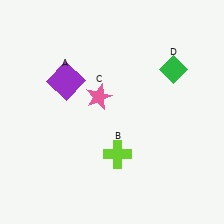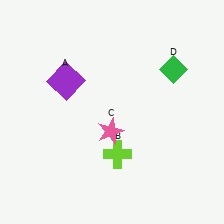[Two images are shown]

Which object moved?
The pink star (C) moved down.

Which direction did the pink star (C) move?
The pink star (C) moved down.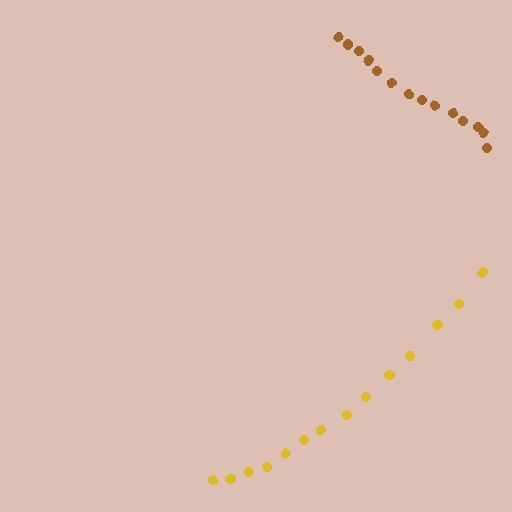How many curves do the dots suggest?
There are 2 distinct paths.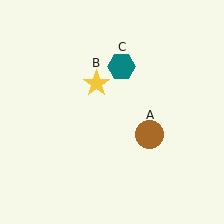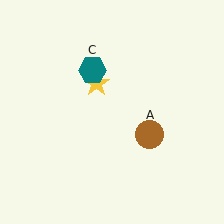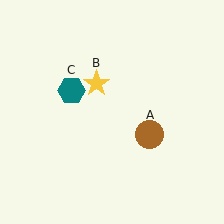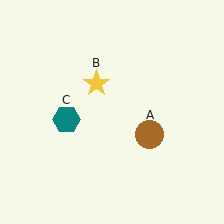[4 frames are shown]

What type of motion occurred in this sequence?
The teal hexagon (object C) rotated counterclockwise around the center of the scene.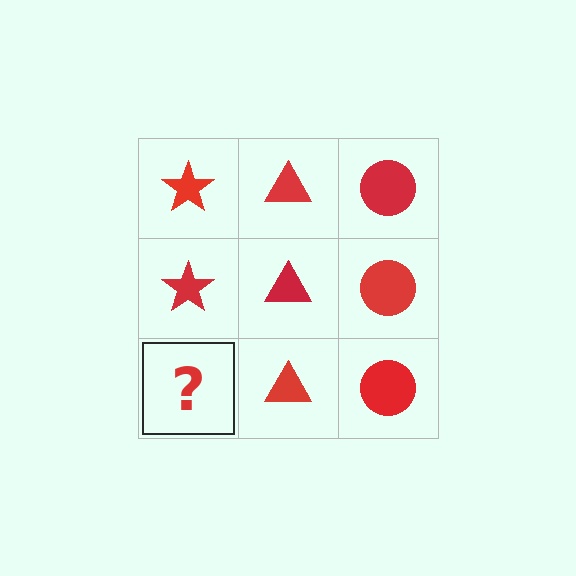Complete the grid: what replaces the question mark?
The question mark should be replaced with a red star.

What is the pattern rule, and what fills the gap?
The rule is that each column has a consistent shape. The gap should be filled with a red star.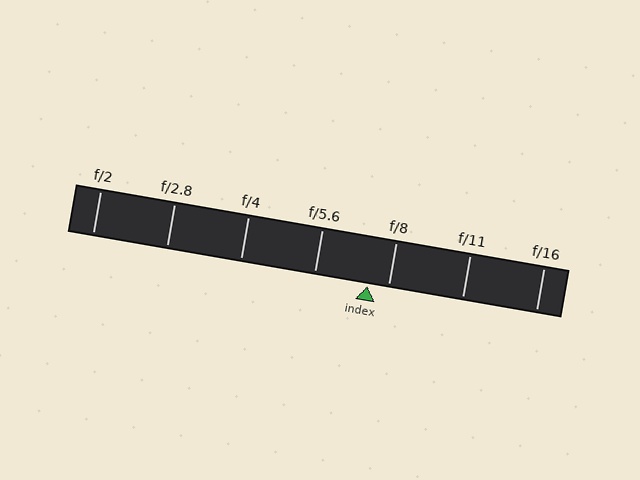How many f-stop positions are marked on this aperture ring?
There are 7 f-stop positions marked.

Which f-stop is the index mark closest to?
The index mark is closest to f/8.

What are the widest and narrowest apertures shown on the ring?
The widest aperture shown is f/2 and the narrowest is f/16.